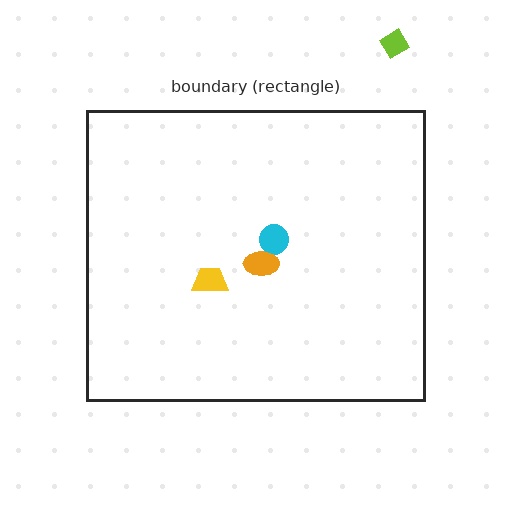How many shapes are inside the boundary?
3 inside, 1 outside.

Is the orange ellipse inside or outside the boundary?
Inside.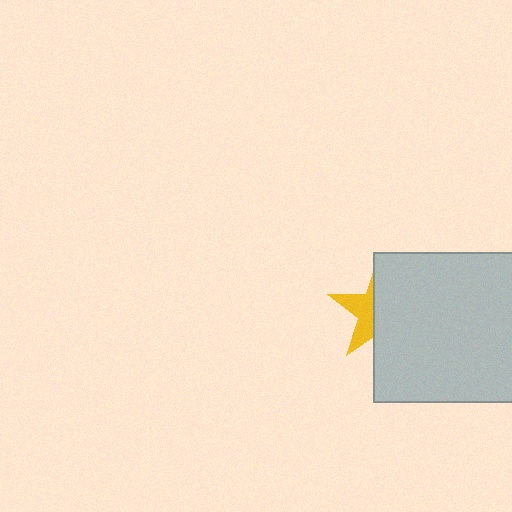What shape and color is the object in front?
The object in front is a light gray square.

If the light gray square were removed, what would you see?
You would see the complete yellow star.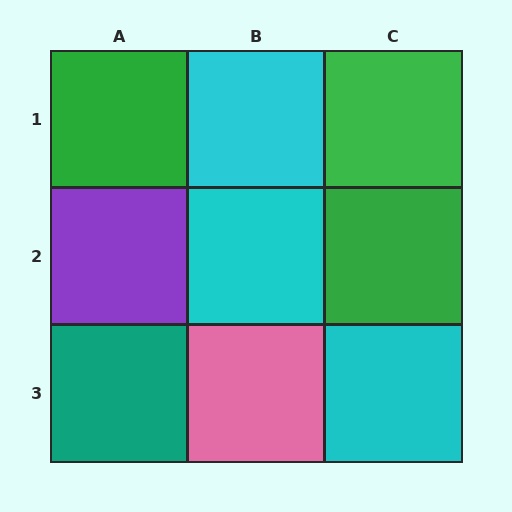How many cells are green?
3 cells are green.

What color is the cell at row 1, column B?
Cyan.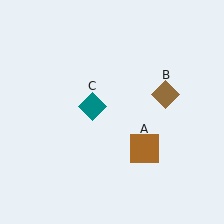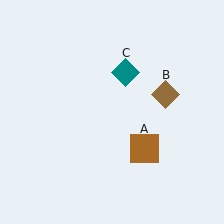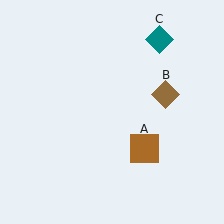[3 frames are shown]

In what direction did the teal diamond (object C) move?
The teal diamond (object C) moved up and to the right.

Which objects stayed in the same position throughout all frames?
Brown square (object A) and brown diamond (object B) remained stationary.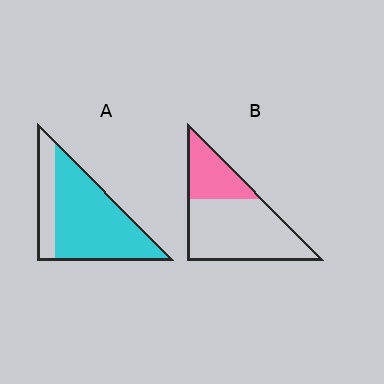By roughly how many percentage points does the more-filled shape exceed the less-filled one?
By roughly 45 percentage points (A over B).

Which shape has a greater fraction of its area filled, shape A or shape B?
Shape A.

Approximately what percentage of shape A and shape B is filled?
A is approximately 75% and B is approximately 30%.